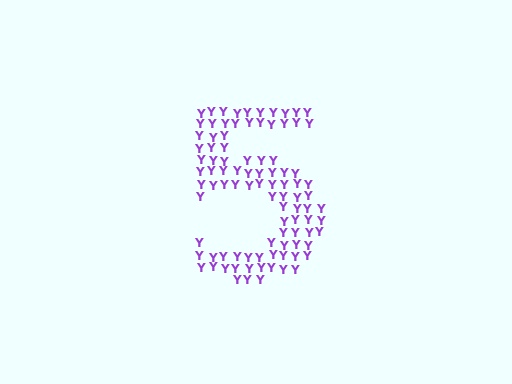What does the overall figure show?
The overall figure shows the digit 5.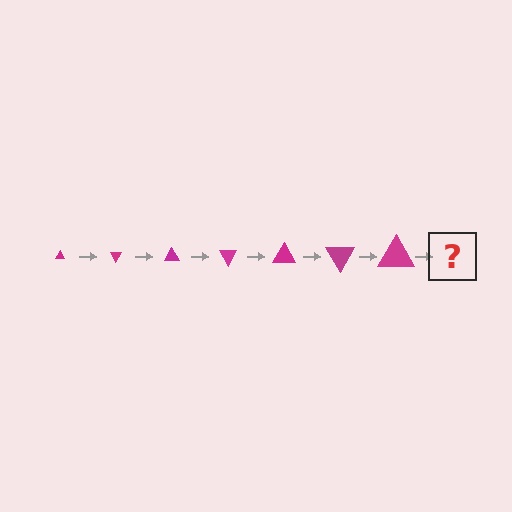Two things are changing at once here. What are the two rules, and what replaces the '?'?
The two rules are that the triangle grows larger each step and it rotates 60 degrees each step. The '?' should be a triangle, larger than the previous one and rotated 420 degrees from the start.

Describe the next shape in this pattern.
It should be a triangle, larger than the previous one and rotated 420 degrees from the start.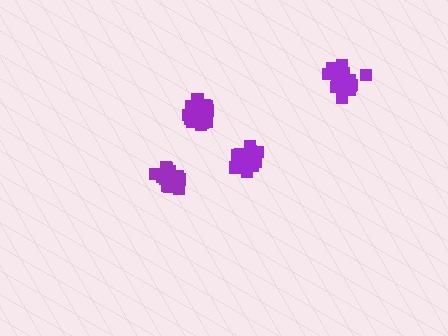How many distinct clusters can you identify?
There are 4 distinct clusters.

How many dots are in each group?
Group 1: 17 dots, Group 2: 14 dots, Group 3: 20 dots, Group 4: 17 dots (68 total).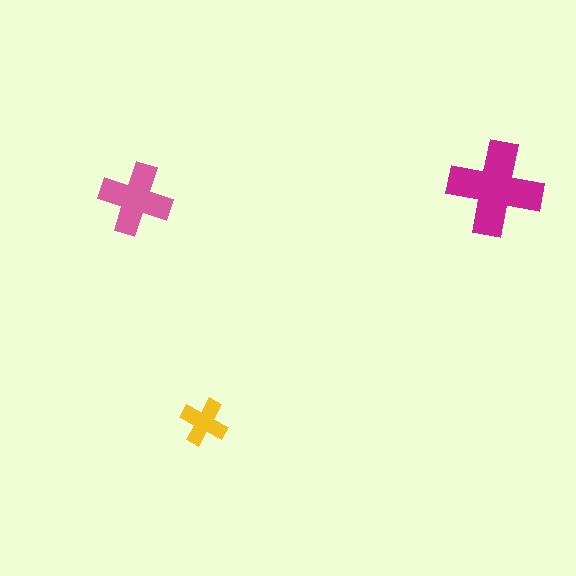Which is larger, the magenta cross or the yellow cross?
The magenta one.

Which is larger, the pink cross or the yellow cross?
The pink one.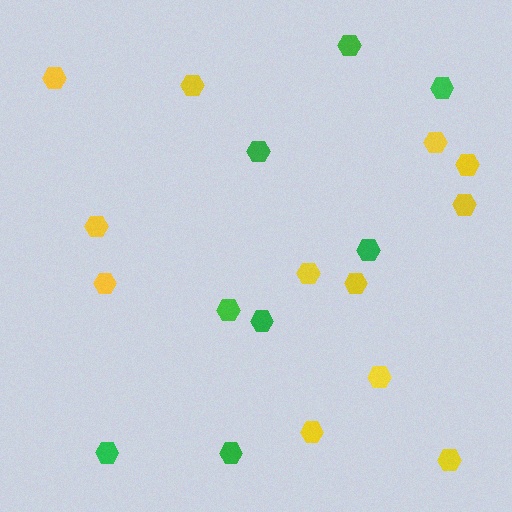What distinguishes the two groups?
There are 2 groups: one group of green hexagons (8) and one group of yellow hexagons (12).